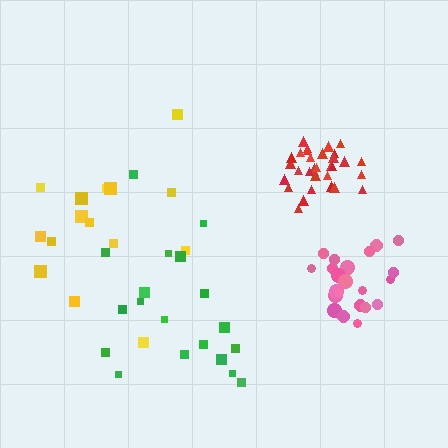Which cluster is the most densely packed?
Red.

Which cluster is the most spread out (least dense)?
Yellow.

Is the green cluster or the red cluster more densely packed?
Red.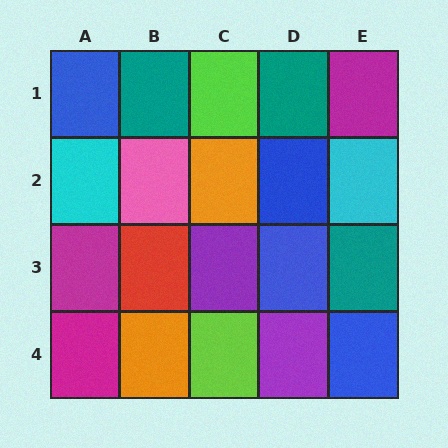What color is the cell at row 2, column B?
Pink.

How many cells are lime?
2 cells are lime.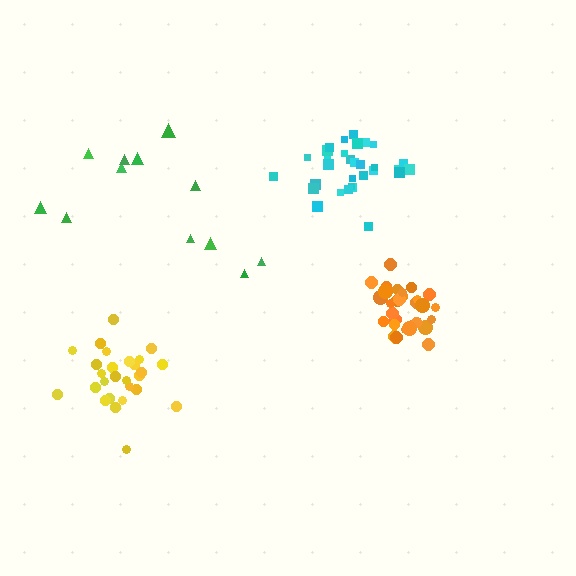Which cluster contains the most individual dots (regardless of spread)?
Orange (34).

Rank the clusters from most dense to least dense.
orange, cyan, yellow, green.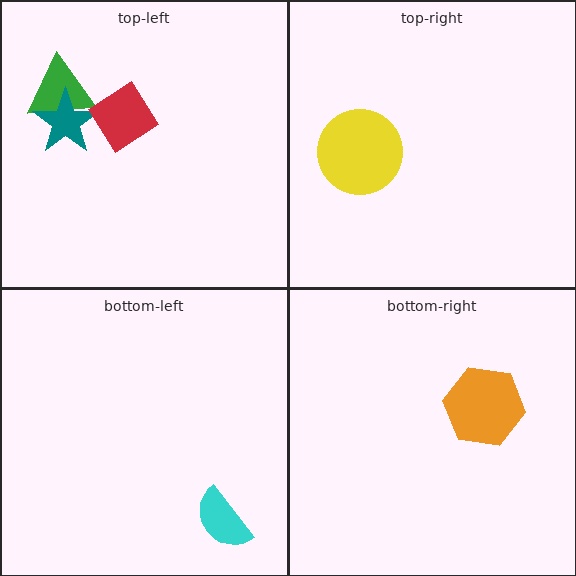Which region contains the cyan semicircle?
The bottom-left region.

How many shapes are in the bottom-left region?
1.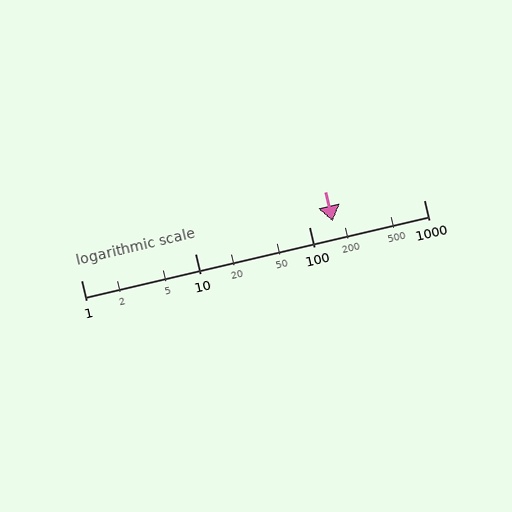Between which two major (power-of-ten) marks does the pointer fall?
The pointer is between 100 and 1000.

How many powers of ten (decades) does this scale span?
The scale spans 3 decades, from 1 to 1000.